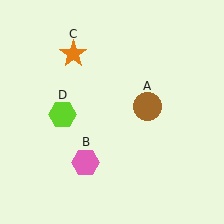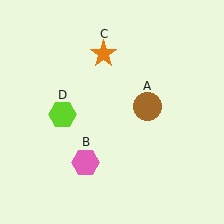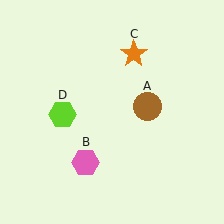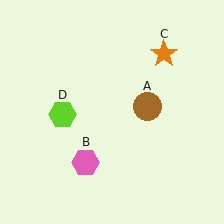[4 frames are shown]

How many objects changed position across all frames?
1 object changed position: orange star (object C).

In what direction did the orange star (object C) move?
The orange star (object C) moved right.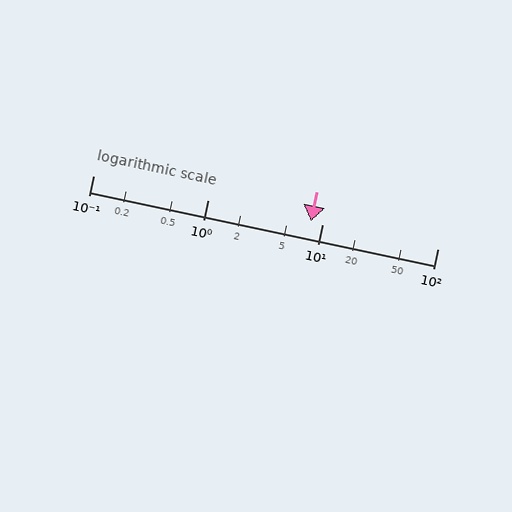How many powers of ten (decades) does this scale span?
The scale spans 3 decades, from 0.1 to 100.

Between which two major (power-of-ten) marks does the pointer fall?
The pointer is between 1 and 10.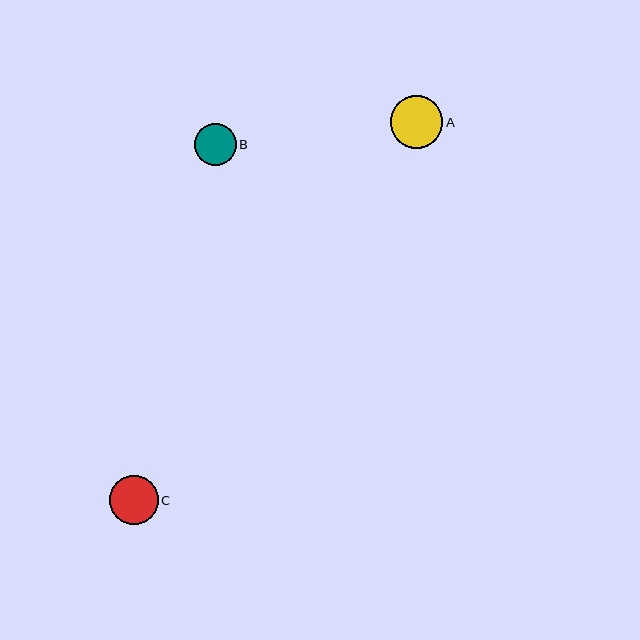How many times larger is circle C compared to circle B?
Circle C is approximately 1.2 times the size of circle B.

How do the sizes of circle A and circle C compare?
Circle A and circle C are approximately the same size.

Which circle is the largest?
Circle A is the largest with a size of approximately 53 pixels.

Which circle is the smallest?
Circle B is the smallest with a size of approximately 42 pixels.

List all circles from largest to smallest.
From largest to smallest: A, C, B.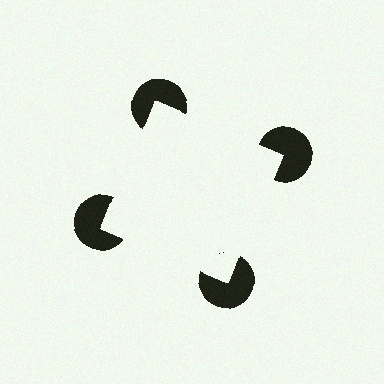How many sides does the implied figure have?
4 sides.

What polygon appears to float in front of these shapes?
An illusory square — its edges are inferred from the aligned wedge cuts in the pac-man discs, not physically drawn.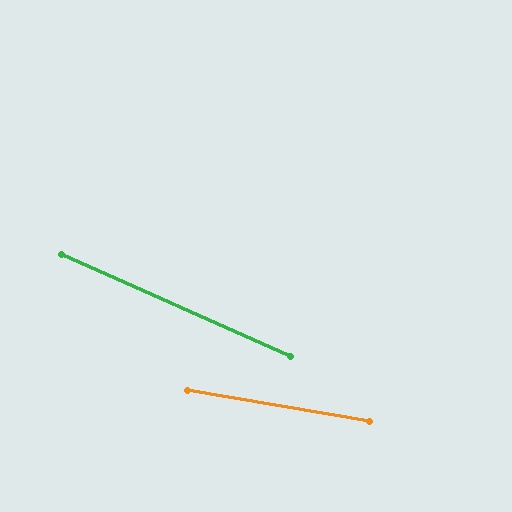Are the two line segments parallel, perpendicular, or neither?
Neither parallel nor perpendicular — they differ by about 15°.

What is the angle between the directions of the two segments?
Approximately 15 degrees.